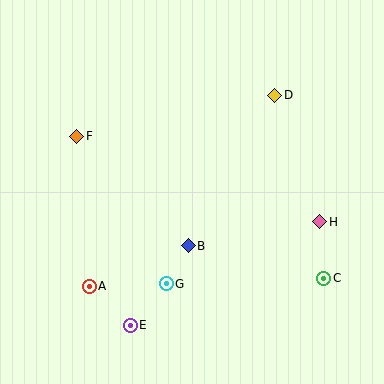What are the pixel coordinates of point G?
Point G is at (166, 284).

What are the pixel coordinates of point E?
Point E is at (130, 325).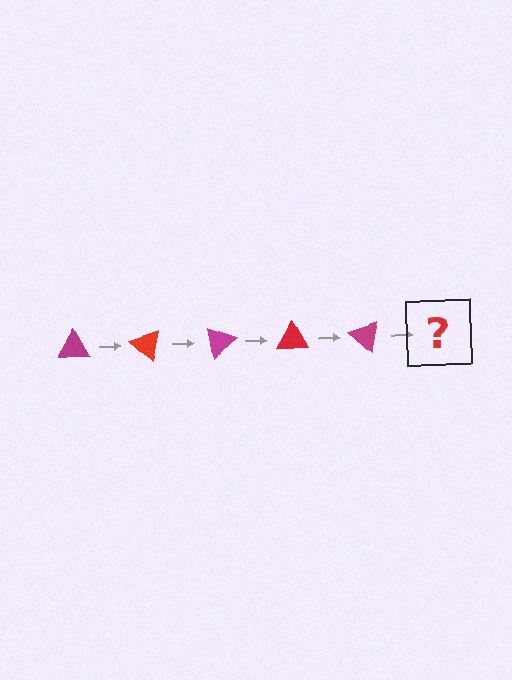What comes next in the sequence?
The next element should be a red triangle, rotated 200 degrees from the start.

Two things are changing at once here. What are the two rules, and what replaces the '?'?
The two rules are that it rotates 40 degrees each step and the color cycles through magenta and red. The '?' should be a red triangle, rotated 200 degrees from the start.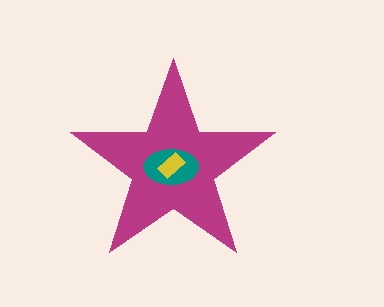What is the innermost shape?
The yellow rectangle.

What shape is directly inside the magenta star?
The teal ellipse.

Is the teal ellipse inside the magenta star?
Yes.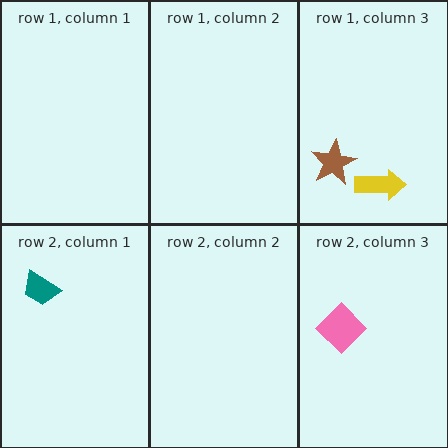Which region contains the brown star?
The row 1, column 3 region.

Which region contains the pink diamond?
The row 2, column 3 region.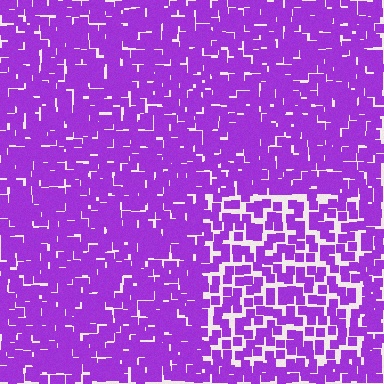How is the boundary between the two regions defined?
The boundary is defined by a change in element density (approximately 1.7x ratio). All elements are the same color, size, and shape.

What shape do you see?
I see a rectangle.